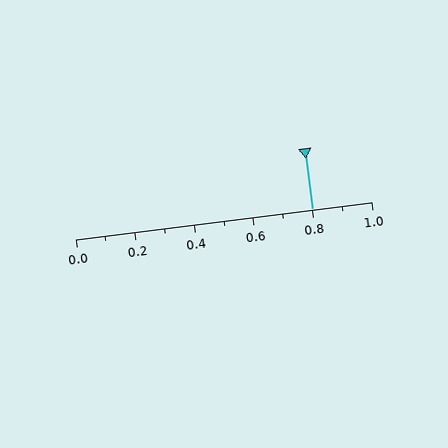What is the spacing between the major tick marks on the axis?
The major ticks are spaced 0.2 apart.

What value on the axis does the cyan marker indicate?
The marker indicates approximately 0.8.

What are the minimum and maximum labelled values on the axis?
The axis runs from 0.0 to 1.0.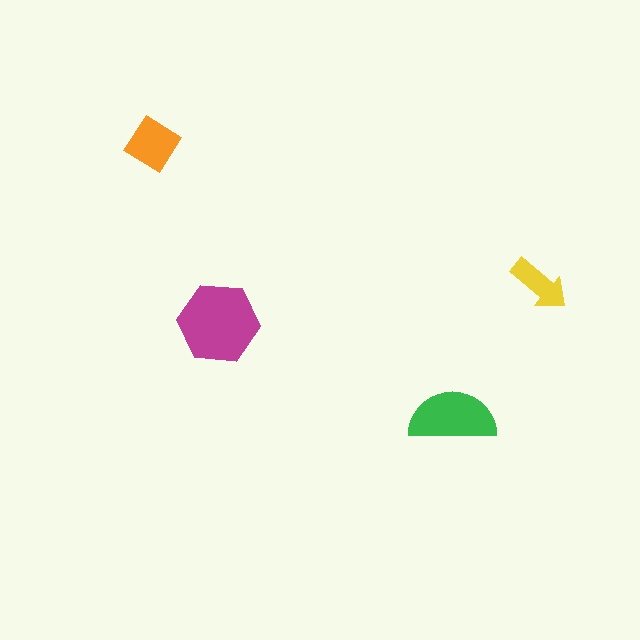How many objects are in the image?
There are 4 objects in the image.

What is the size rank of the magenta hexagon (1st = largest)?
1st.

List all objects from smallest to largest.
The yellow arrow, the orange diamond, the green semicircle, the magenta hexagon.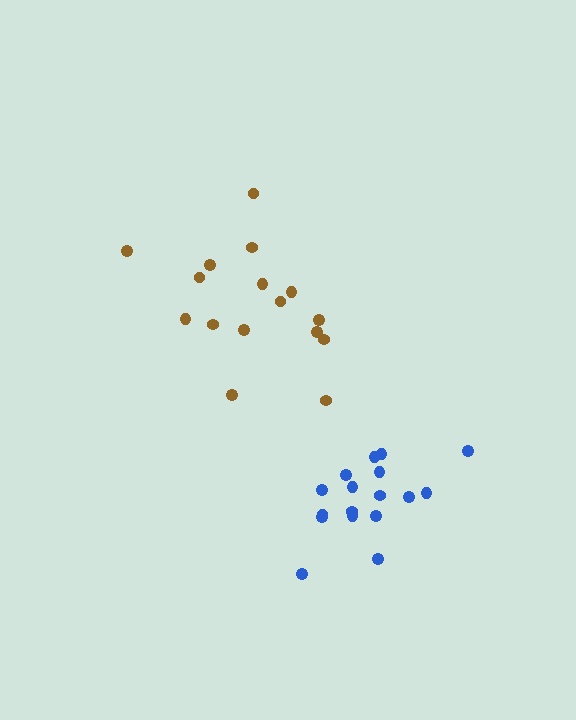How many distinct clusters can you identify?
There are 2 distinct clusters.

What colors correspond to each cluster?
The clusters are colored: brown, blue.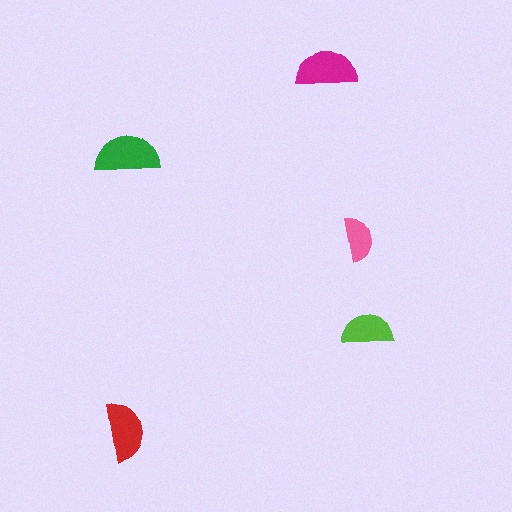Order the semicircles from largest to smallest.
the green one, the magenta one, the red one, the lime one, the pink one.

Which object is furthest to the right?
The lime semicircle is rightmost.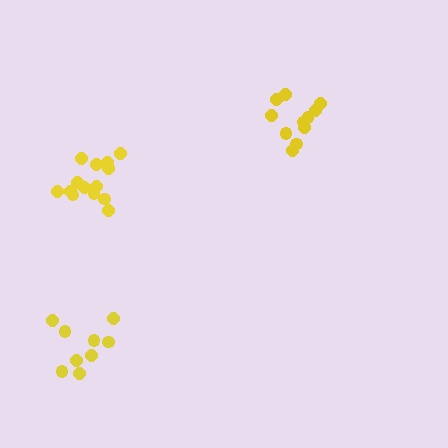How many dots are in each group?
Group 1: 11 dots, Group 2: 9 dots, Group 3: 14 dots (34 total).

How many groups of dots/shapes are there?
There are 3 groups.